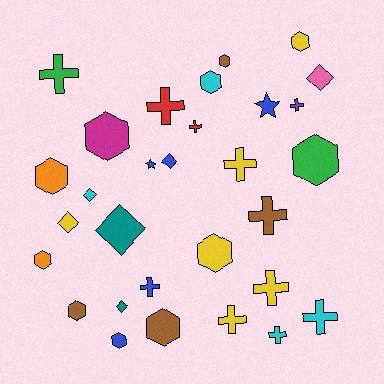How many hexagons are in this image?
There are 11 hexagons.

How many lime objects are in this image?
There are no lime objects.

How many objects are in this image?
There are 30 objects.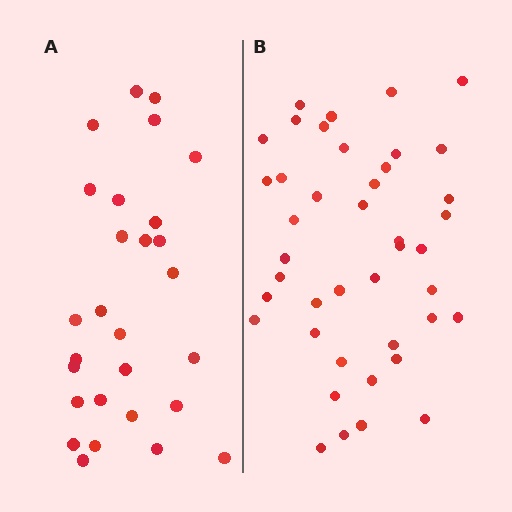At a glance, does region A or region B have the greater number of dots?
Region B (the right region) has more dots.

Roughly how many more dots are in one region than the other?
Region B has approximately 15 more dots than region A.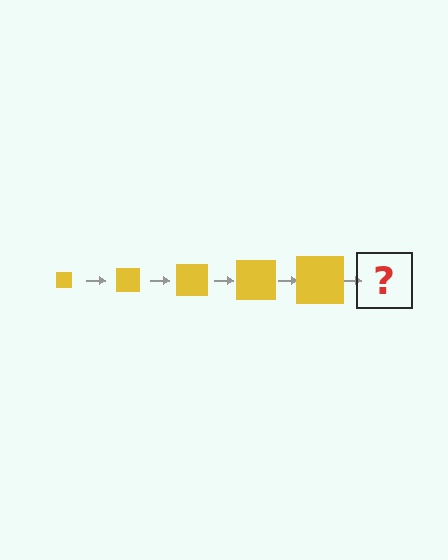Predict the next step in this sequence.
The next step is a yellow square, larger than the previous one.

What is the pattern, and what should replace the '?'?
The pattern is that the square gets progressively larger each step. The '?' should be a yellow square, larger than the previous one.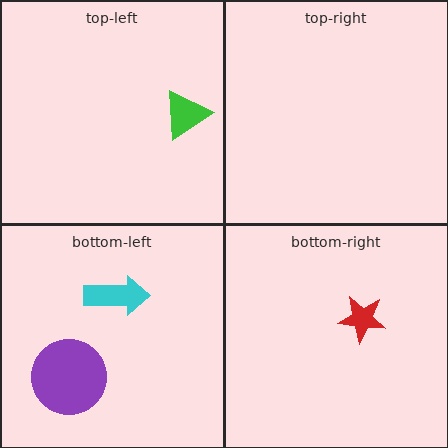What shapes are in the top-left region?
The green triangle.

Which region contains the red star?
The bottom-right region.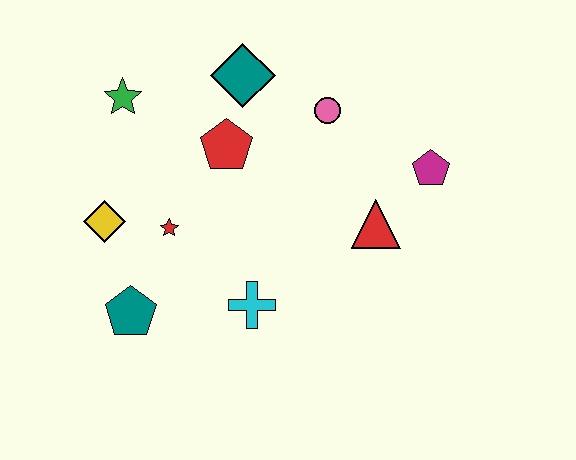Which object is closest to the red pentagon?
The teal diamond is closest to the red pentagon.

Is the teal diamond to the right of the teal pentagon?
Yes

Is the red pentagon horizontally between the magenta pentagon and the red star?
Yes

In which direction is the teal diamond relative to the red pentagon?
The teal diamond is above the red pentagon.